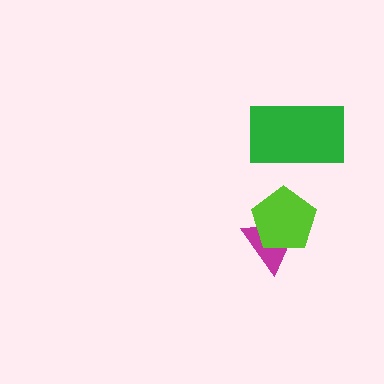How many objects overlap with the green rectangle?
0 objects overlap with the green rectangle.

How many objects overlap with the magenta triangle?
1 object overlaps with the magenta triangle.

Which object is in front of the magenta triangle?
The lime pentagon is in front of the magenta triangle.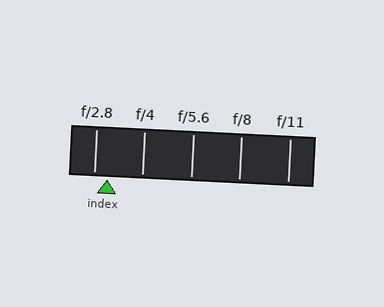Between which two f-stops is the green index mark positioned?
The index mark is between f/2.8 and f/4.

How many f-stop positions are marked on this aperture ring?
There are 5 f-stop positions marked.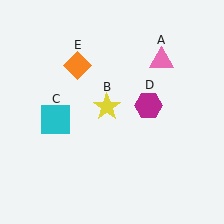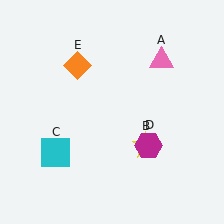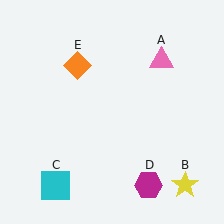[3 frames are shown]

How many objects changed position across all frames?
3 objects changed position: yellow star (object B), cyan square (object C), magenta hexagon (object D).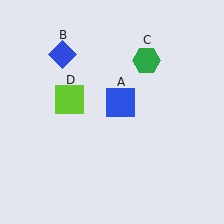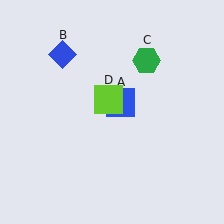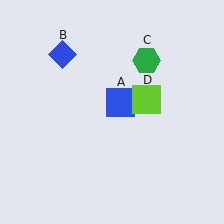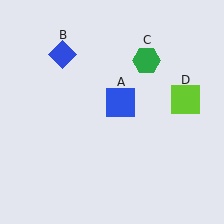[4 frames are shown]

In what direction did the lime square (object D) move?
The lime square (object D) moved right.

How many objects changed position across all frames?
1 object changed position: lime square (object D).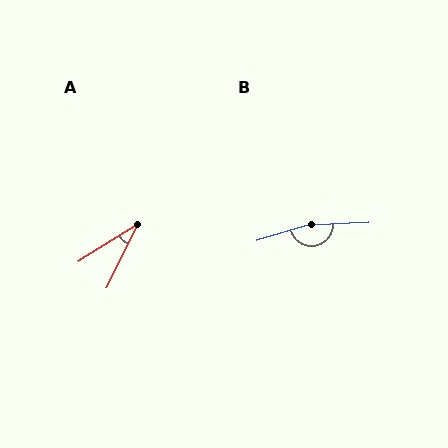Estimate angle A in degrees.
Approximately 31 degrees.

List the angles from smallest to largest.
A (31°), B (165°).